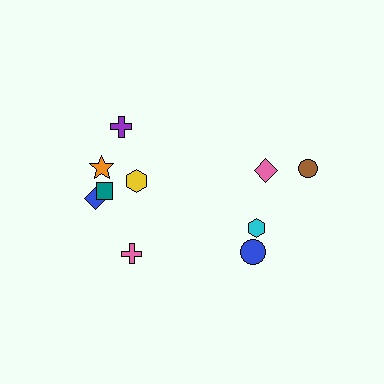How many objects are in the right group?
There are 4 objects.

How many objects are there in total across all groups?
There are 10 objects.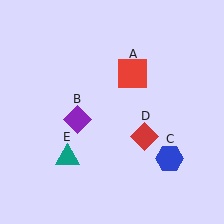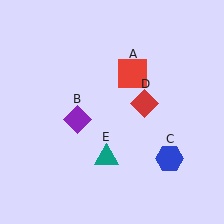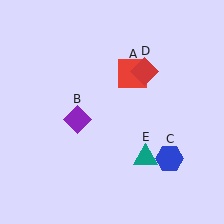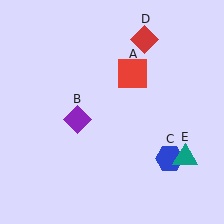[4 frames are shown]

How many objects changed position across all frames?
2 objects changed position: red diamond (object D), teal triangle (object E).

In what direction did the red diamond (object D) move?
The red diamond (object D) moved up.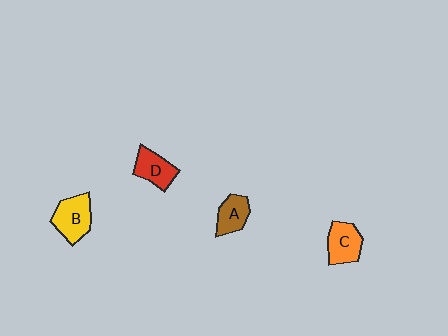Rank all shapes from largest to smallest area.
From largest to smallest: B (yellow), C (orange), D (red), A (brown).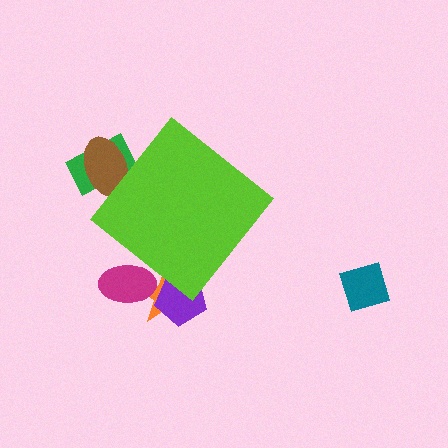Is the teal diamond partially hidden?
No, the teal diamond is fully visible.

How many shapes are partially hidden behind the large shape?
5 shapes are partially hidden.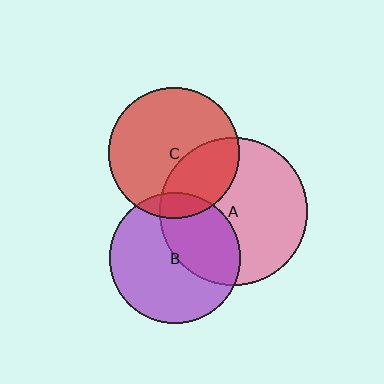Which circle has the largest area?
Circle A (pink).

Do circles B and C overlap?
Yes.